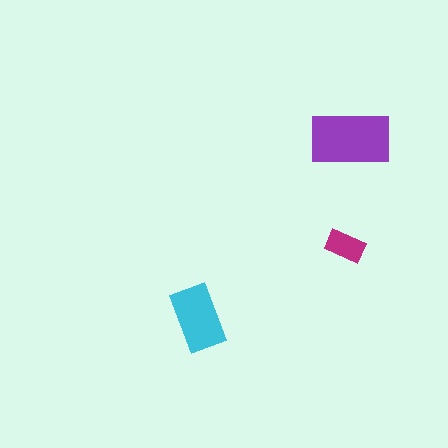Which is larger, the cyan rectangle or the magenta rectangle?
The cyan one.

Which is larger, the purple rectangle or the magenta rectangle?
The purple one.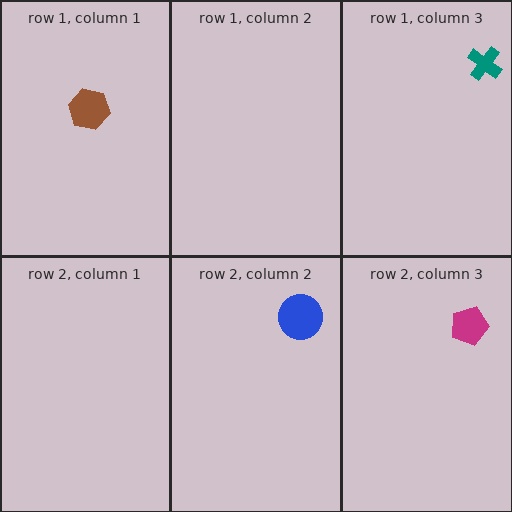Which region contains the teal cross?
The row 1, column 3 region.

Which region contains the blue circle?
The row 2, column 2 region.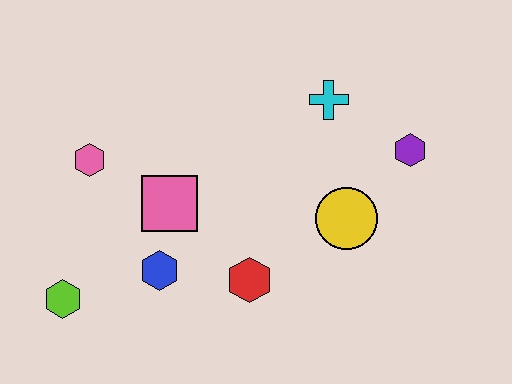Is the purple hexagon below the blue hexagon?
No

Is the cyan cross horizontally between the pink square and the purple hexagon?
Yes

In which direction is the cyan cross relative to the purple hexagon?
The cyan cross is to the left of the purple hexagon.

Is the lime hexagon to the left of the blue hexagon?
Yes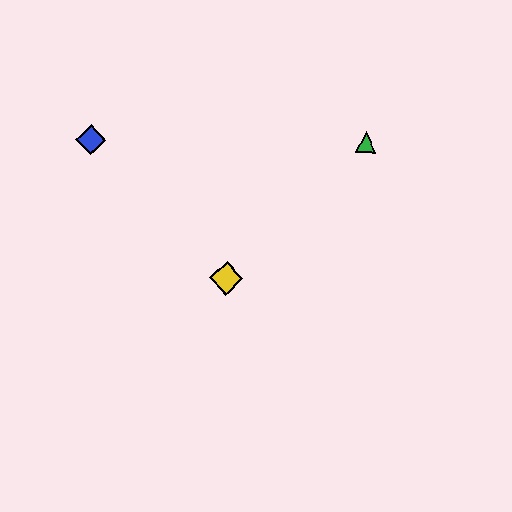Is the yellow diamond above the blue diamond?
No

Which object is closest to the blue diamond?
The yellow diamond is closest to the blue diamond.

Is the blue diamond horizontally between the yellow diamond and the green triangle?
No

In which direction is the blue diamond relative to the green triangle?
The blue diamond is to the left of the green triangle.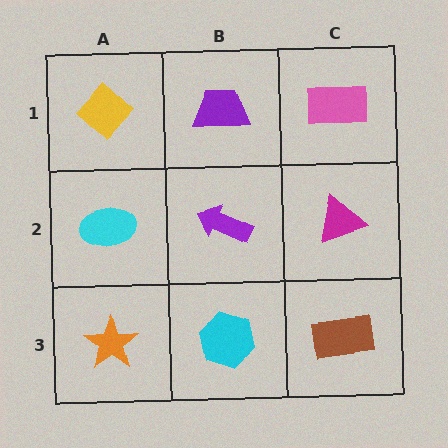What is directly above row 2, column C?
A pink rectangle.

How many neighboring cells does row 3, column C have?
2.